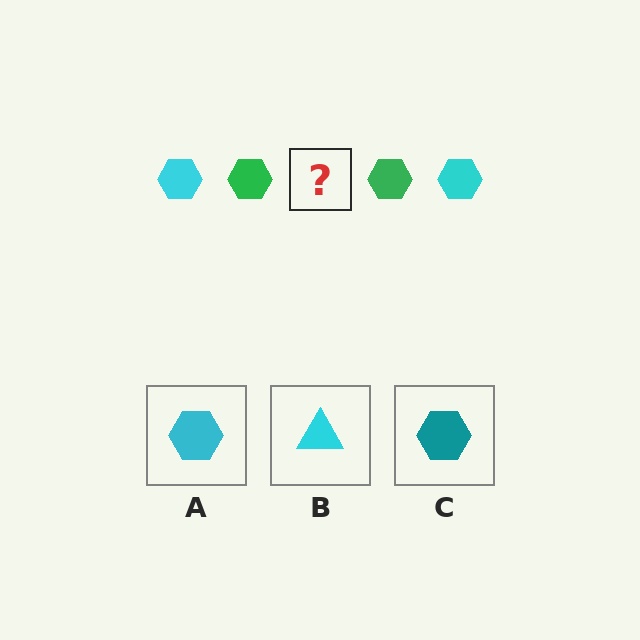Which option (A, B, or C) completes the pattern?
A.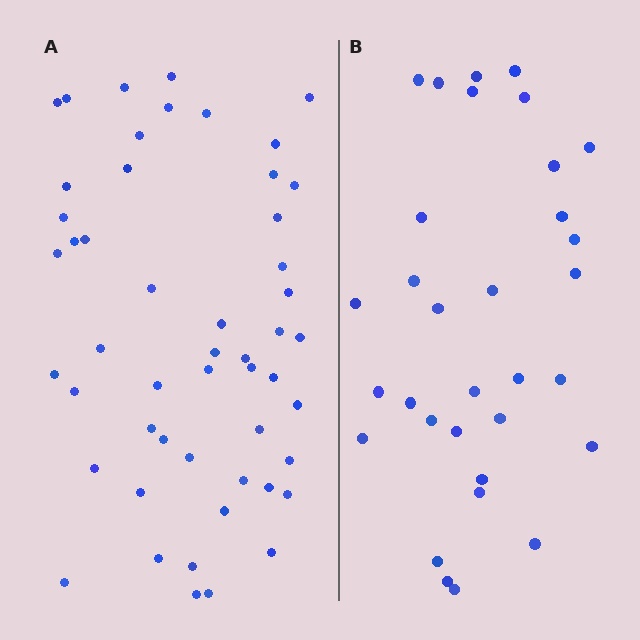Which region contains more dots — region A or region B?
Region A (the left region) has more dots.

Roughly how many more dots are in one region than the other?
Region A has approximately 20 more dots than region B.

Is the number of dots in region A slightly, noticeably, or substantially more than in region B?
Region A has substantially more. The ratio is roughly 1.6 to 1.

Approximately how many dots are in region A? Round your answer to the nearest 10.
About 50 dots. (The exact count is 51, which rounds to 50.)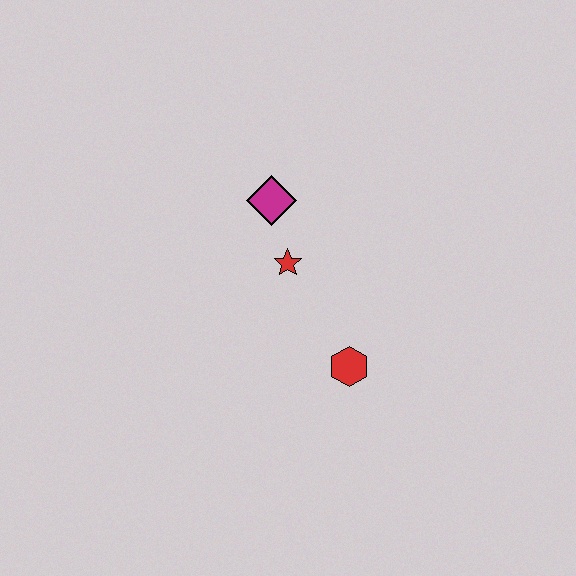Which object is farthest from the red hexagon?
The magenta diamond is farthest from the red hexagon.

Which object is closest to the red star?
The magenta diamond is closest to the red star.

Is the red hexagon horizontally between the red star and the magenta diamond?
No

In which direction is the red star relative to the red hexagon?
The red star is above the red hexagon.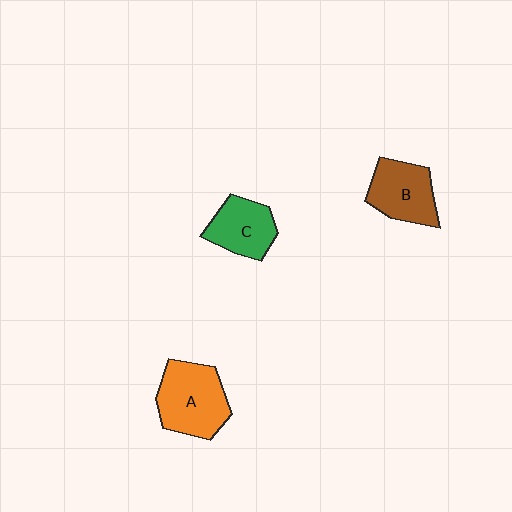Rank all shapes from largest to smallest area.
From largest to smallest: A (orange), B (brown), C (green).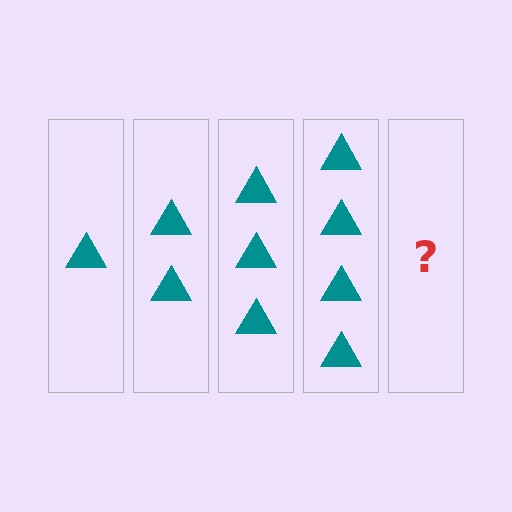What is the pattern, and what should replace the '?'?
The pattern is that each step adds one more triangle. The '?' should be 5 triangles.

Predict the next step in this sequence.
The next step is 5 triangles.